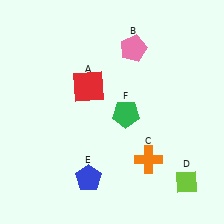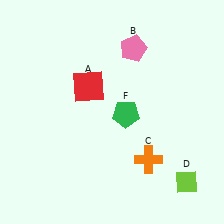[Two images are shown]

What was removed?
The blue pentagon (E) was removed in Image 2.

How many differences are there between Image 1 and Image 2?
There is 1 difference between the two images.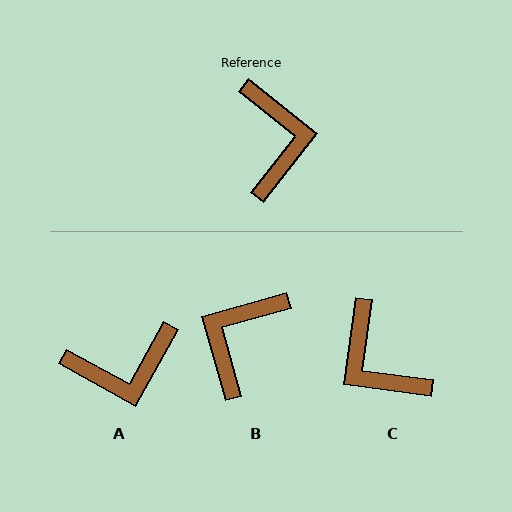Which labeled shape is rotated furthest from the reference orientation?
C, about 149 degrees away.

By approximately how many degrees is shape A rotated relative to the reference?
Approximately 81 degrees clockwise.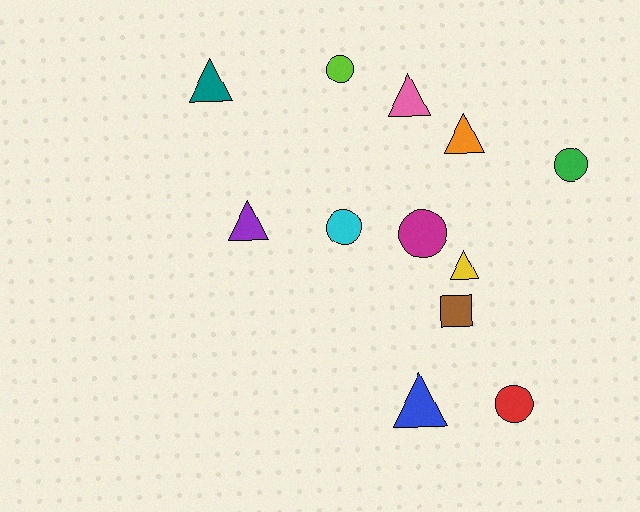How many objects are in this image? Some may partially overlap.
There are 12 objects.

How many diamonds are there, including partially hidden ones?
There are no diamonds.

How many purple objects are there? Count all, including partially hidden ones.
There is 1 purple object.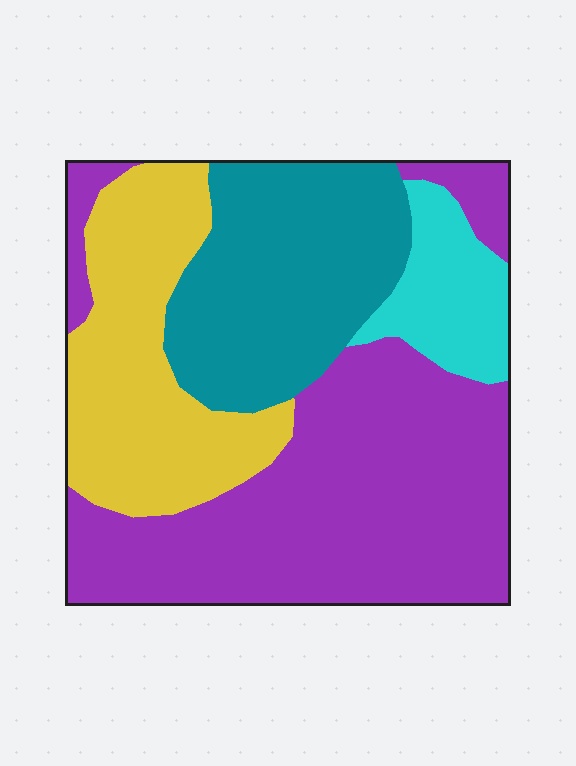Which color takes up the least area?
Cyan, at roughly 10%.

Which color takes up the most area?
Purple, at roughly 45%.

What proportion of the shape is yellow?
Yellow covers about 25% of the shape.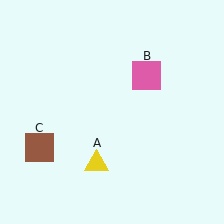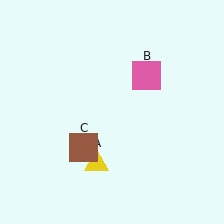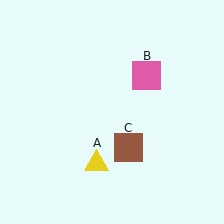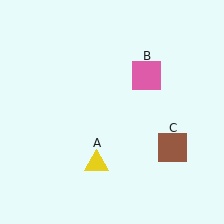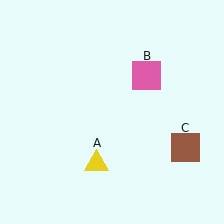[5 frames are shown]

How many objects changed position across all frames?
1 object changed position: brown square (object C).